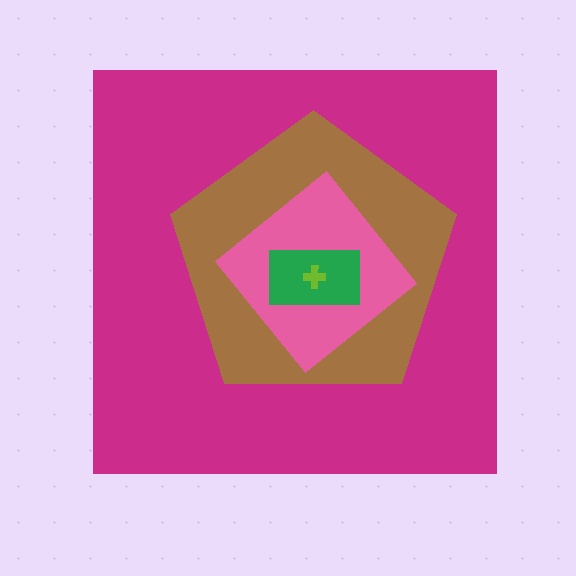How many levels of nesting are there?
5.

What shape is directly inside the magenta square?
The brown pentagon.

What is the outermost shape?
The magenta square.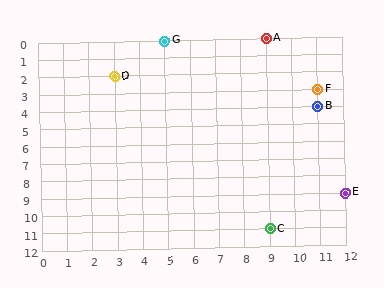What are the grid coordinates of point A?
Point A is at grid coordinates (9, 0).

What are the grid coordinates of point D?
Point D is at grid coordinates (3, 2).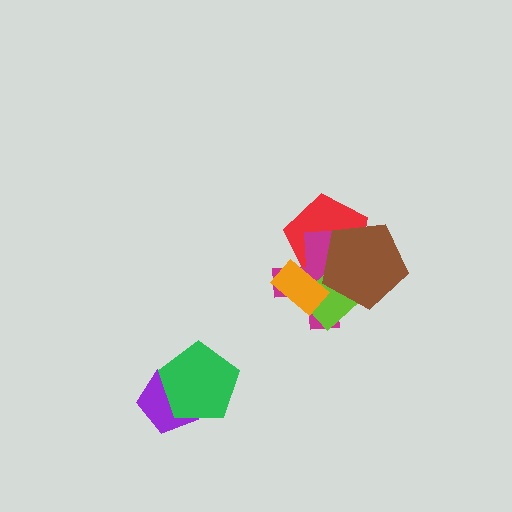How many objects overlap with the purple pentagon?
1 object overlaps with the purple pentagon.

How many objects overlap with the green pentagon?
1 object overlaps with the green pentagon.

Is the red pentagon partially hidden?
Yes, it is partially covered by another shape.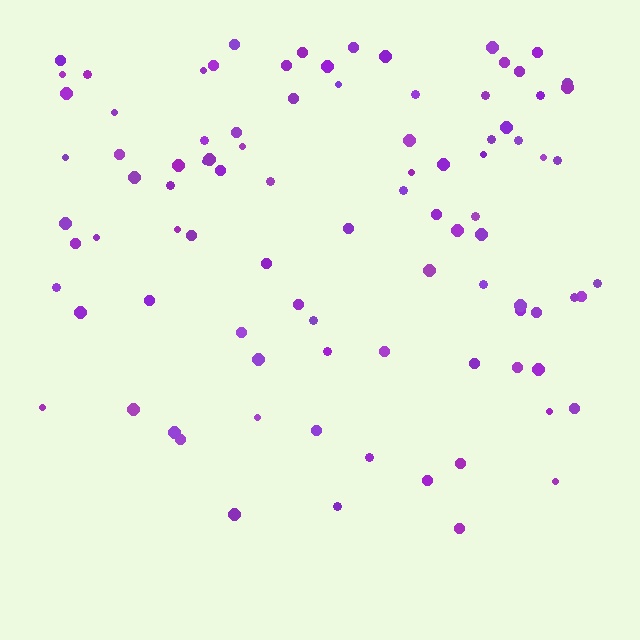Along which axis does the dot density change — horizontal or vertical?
Vertical.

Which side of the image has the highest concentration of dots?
The top.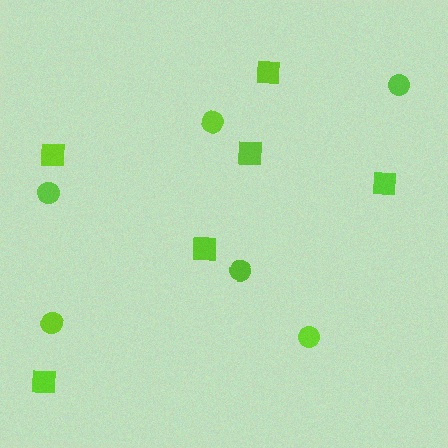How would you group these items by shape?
There are 2 groups: one group of squares (6) and one group of circles (6).